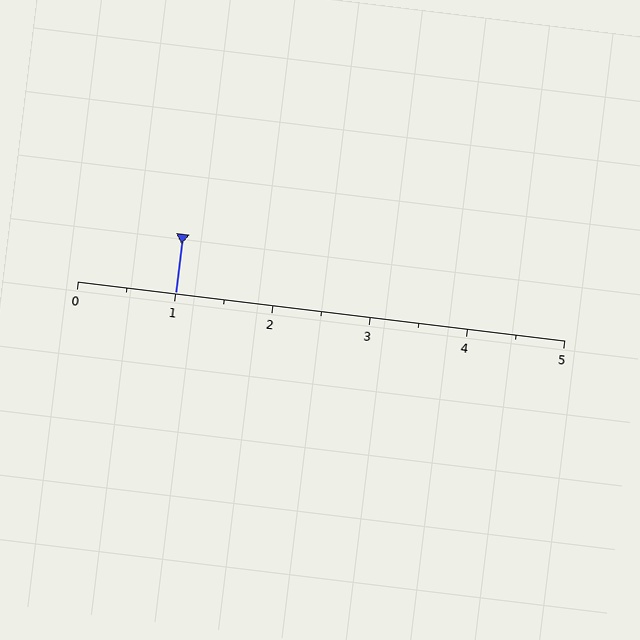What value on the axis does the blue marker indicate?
The marker indicates approximately 1.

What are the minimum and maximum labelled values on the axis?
The axis runs from 0 to 5.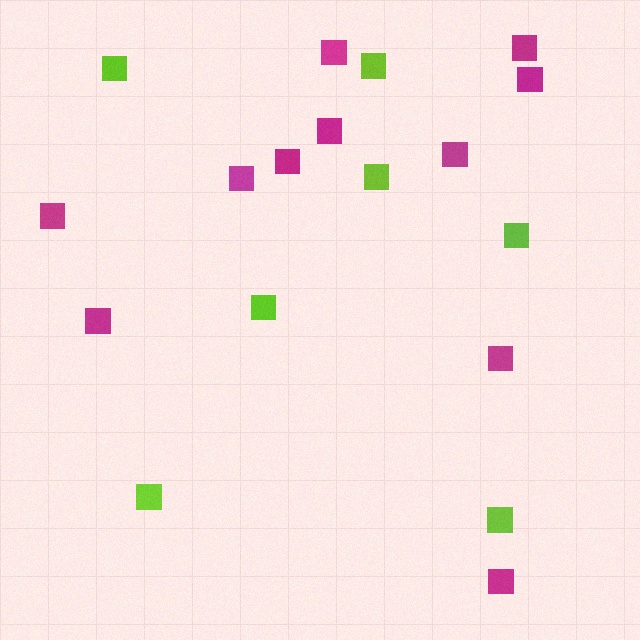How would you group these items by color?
There are 2 groups: one group of magenta squares (11) and one group of lime squares (7).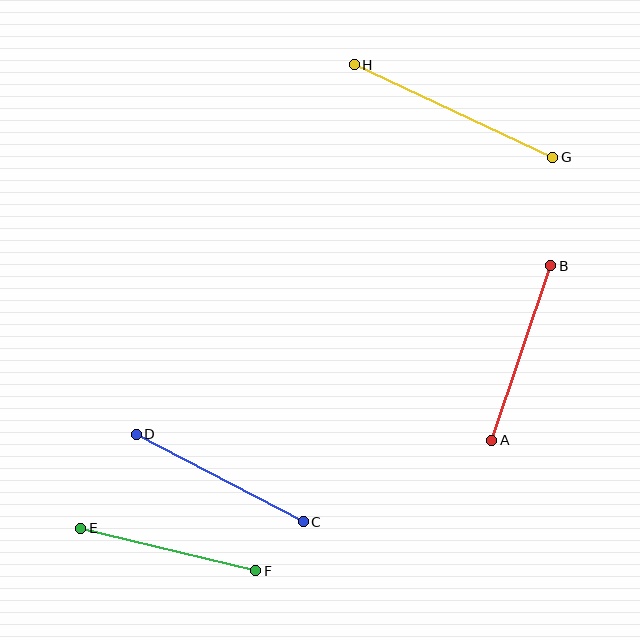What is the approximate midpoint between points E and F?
The midpoint is at approximately (168, 550) pixels.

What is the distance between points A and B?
The distance is approximately 184 pixels.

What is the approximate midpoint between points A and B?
The midpoint is at approximately (521, 353) pixels.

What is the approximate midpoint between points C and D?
The midpoint is at approximately (220, 478) pixels.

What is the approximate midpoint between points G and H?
The midpoint is at approximately (453, 111) pixels.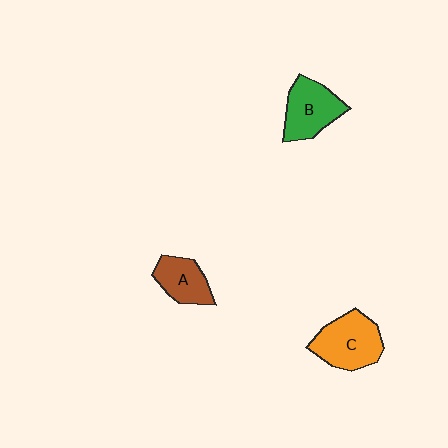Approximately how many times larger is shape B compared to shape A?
Approximately 1.3 times.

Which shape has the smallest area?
Shape A (brown).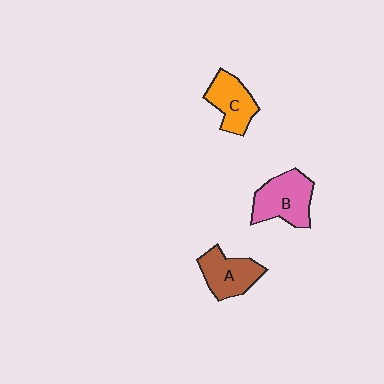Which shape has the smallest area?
Shape C (orange).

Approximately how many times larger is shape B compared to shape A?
Approximately 1.2 times.